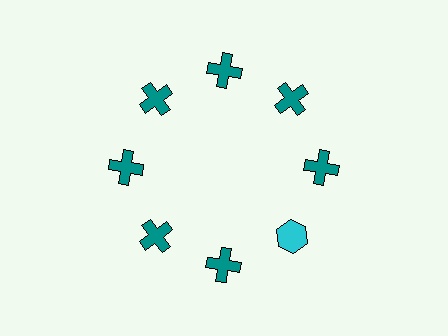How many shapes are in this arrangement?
There are 8 shapes arranged in a ring pattern.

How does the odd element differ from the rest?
It differs in both color (cyan instead of teal) and shape (hexagon instead of cross).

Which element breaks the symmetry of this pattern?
The cyan hexagon at roughly the 4 o'clock position breaks the symmetry. All other shapes are teal crosses.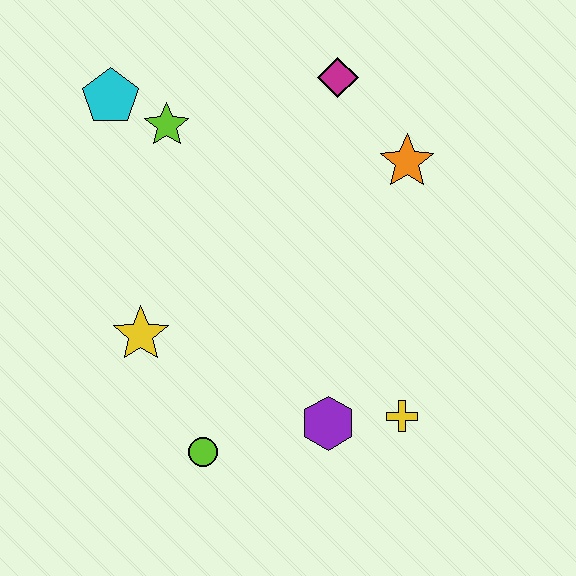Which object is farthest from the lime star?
The yellow cross is farthest from the lime star.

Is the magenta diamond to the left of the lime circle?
No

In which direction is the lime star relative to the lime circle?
The lime star is above the lime circle.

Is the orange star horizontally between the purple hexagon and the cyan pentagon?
No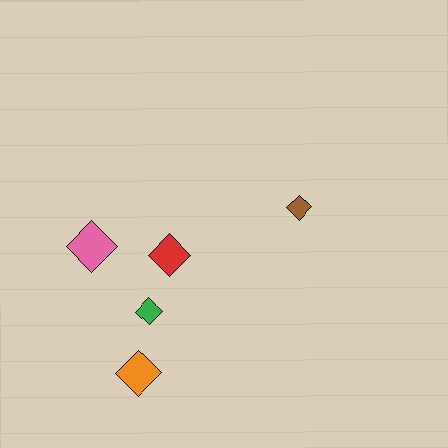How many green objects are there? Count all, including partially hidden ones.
There is 1 green object.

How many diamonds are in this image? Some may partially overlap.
There are 5 diamonds.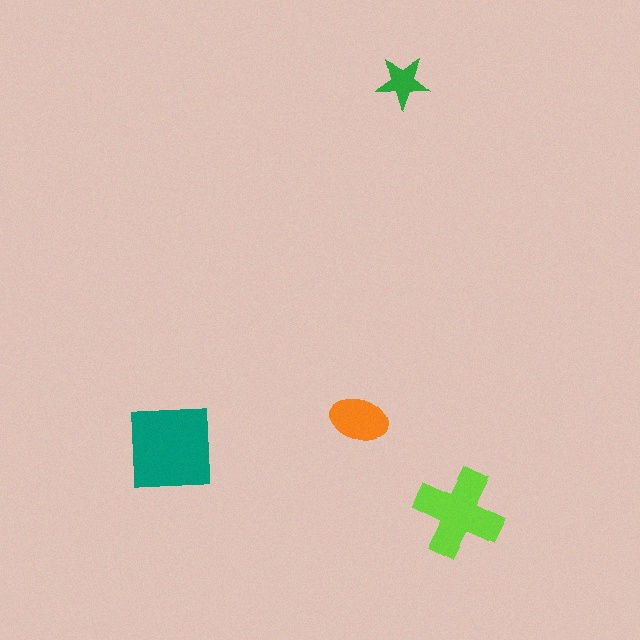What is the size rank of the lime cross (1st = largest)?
2nd.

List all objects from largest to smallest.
The teal square, the lime cross, the orange ellipse, the green star.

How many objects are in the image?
There are 4 objects in the image.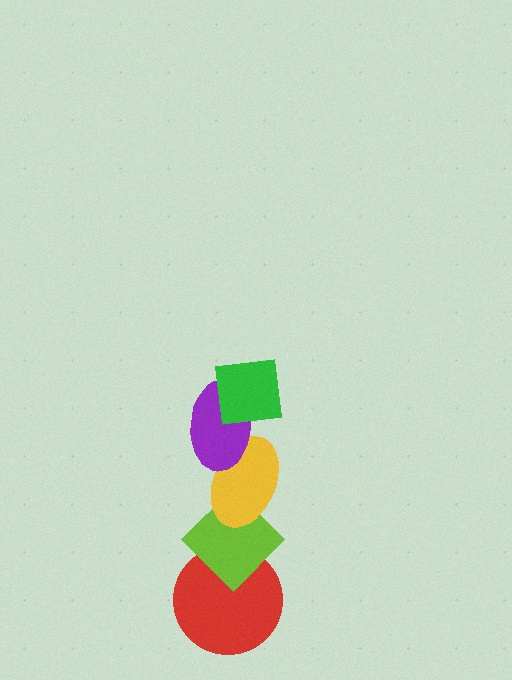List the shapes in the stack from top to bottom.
From top to bottom: the green square, the purple ellipse, the yellow ellipse, the lime diamond, the red circle.